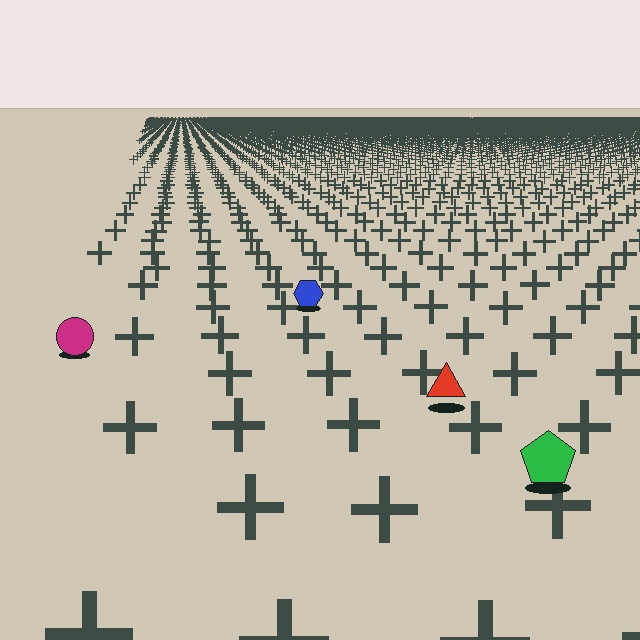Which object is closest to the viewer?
The green pentagon is closest. The texture marks near it are larger and more spread out.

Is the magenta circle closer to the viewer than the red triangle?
No. The red triangle is closer — you can tell from the texture gradient: the ground texture is coarser near it.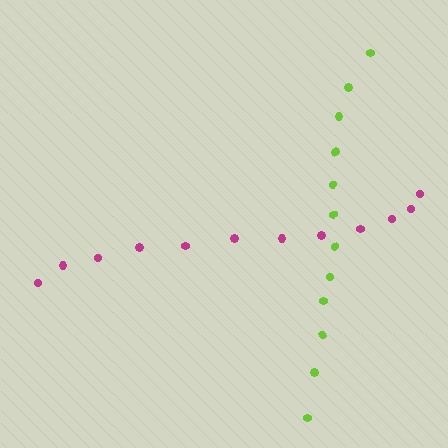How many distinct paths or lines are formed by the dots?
There are 2 distinct paths.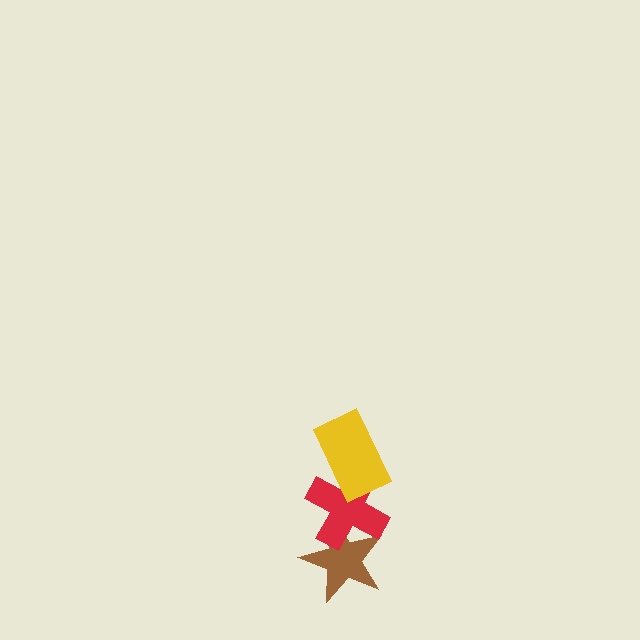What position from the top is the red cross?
The red cross is 2nd from the top.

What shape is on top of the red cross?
The yellow rectangle is on top of the red cross.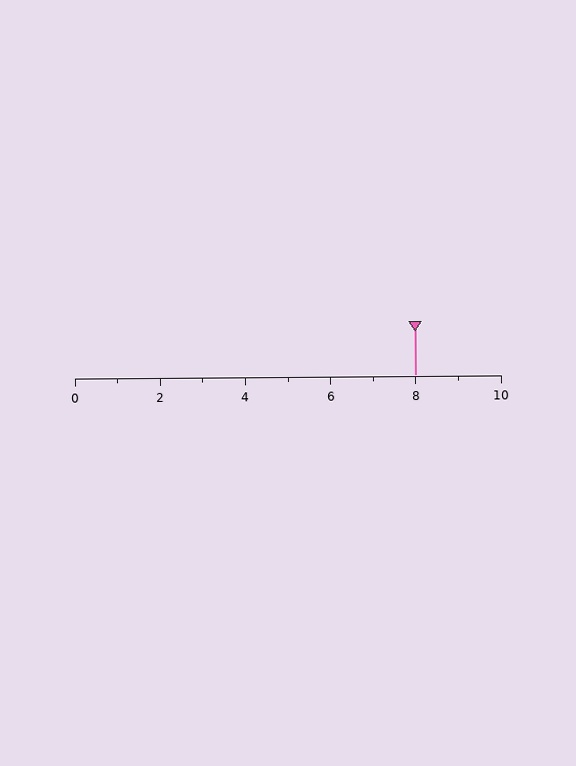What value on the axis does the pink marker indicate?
The marker indicates approximately 8.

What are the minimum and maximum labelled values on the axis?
The axis runs from 0 to 10.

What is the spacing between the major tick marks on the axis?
The major ticks are spaced 2 apart.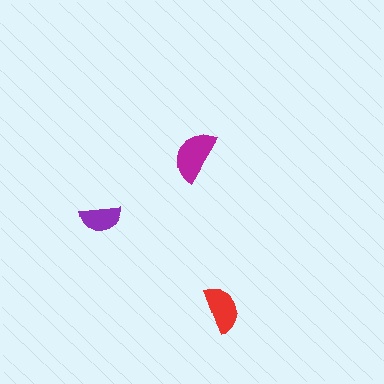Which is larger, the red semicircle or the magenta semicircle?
The magenta one.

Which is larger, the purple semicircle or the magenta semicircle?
The magenta one.